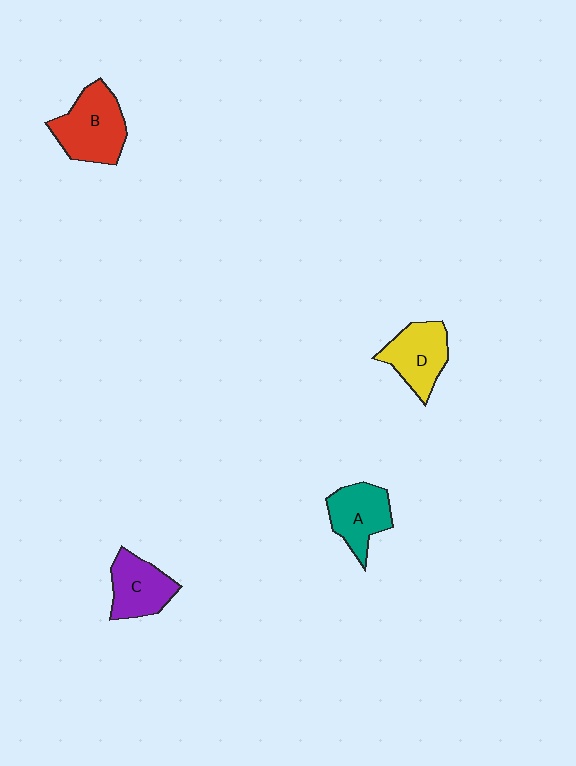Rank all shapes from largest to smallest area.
From largest to smallest: B (red), D (yellow), A (teal), C (purple).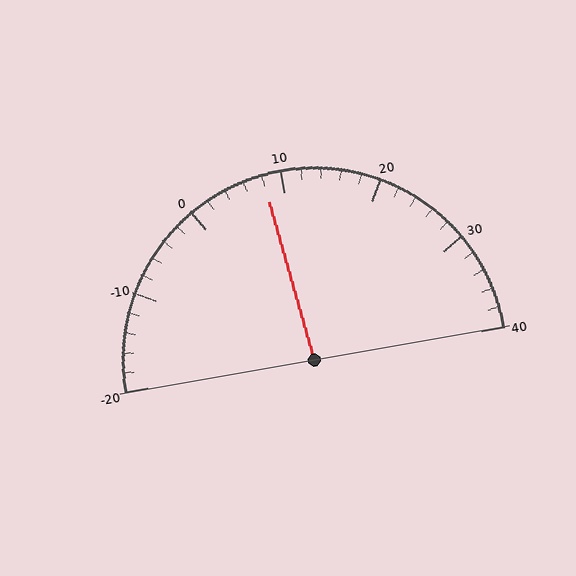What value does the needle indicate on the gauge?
The needle indicates approximately 8.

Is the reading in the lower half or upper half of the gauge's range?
The reading is in the lower half of the range (-20 to 40).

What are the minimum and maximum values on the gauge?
The gauge ranges from -20 to 40.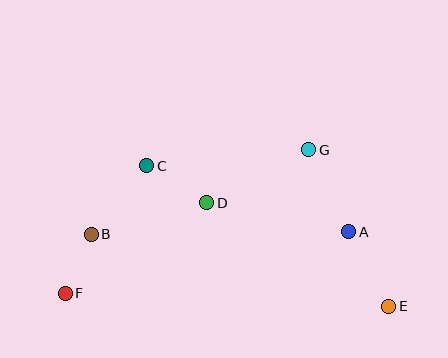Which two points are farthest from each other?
Points E and F are farthest from each other.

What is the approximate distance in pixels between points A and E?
The distance between A and E is approximately 85 pixels.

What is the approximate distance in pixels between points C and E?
The distance between C and E is approximately 280 pixels.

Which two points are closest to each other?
Points B and F are closest to each other.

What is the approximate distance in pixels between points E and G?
The distance between E and G is approximately 176 pixels.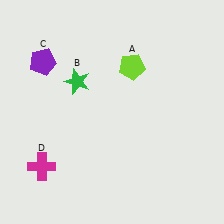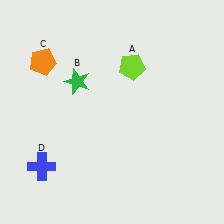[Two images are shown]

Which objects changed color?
C changed from purple to orange. D changed from magenta to blue.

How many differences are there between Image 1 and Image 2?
There are 2 differences between the two images.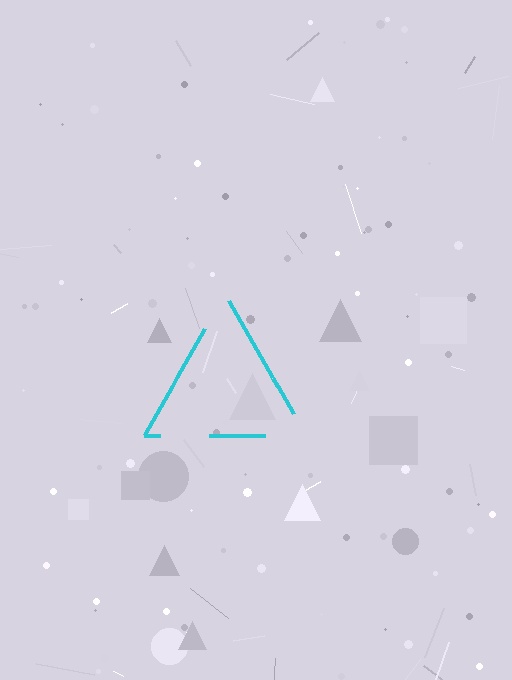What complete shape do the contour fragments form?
The contour fragments form a triangle.